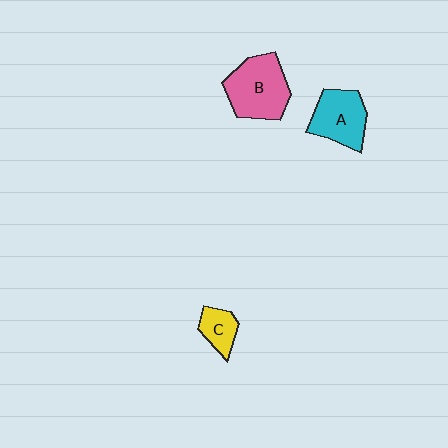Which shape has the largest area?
Shape B (pink).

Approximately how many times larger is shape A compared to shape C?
Approximately 1.9 times.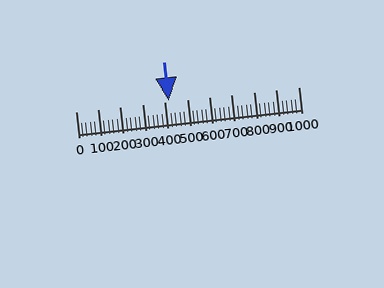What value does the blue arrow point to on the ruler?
The blue arrow points to approximately 416.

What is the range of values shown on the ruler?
The ruler shows values from 0 to 1000.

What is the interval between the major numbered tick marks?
The major tick marks are spaced 100 units apart.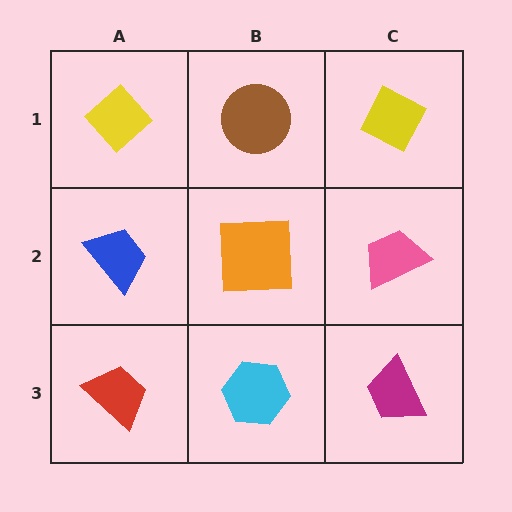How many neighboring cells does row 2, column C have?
3.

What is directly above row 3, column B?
An orange square.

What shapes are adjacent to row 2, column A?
A yellow diamond (row 1, column A), a red trapezoid (row 3, column A), an orange square (row 2, column B).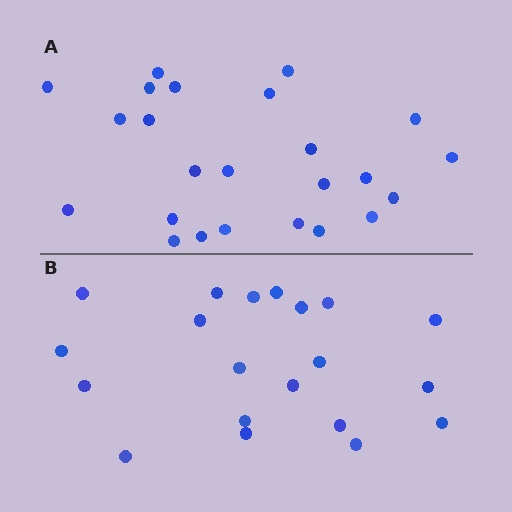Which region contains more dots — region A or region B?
Region A (the top region) has more dots.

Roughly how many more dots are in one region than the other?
Region A has about 4 more dots than region B.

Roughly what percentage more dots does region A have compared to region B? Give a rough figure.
About 20% more.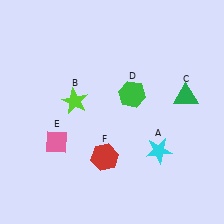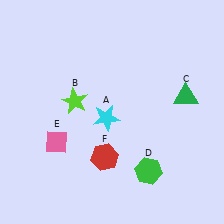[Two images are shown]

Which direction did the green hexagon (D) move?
The green hexagon (D) moved down.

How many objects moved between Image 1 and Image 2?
2 objects moved between the two images.